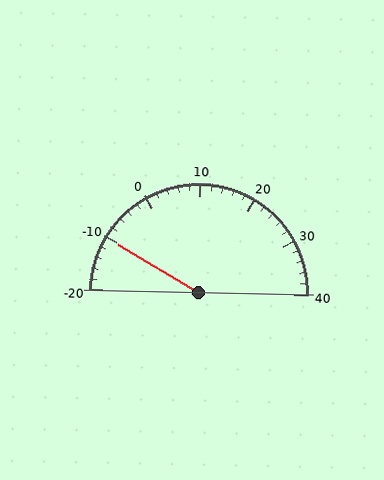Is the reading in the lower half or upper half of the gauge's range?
The reading is in the lower half of the range (-20 to 40).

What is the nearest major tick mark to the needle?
The nearest major tick mark is -10.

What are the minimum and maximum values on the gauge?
The gauge ranges from -20 to 40.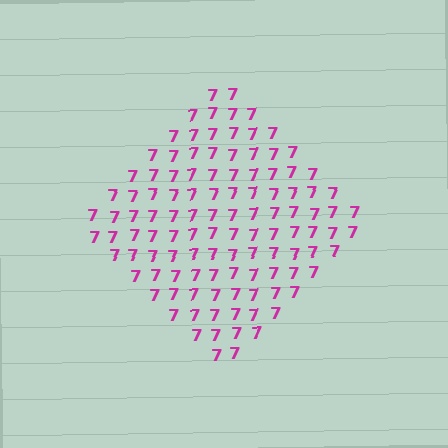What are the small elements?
The small elements are digit 7's.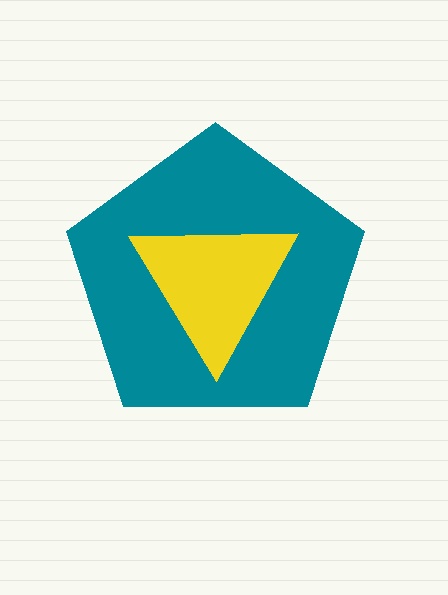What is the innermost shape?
The yellow triangle.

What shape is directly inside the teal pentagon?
The yellow triangle.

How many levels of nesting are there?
2.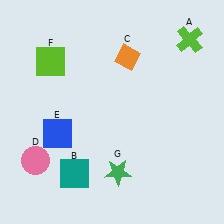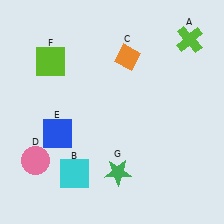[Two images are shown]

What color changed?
The square (B) changed from teal in Image 1 to cyan in Image 2.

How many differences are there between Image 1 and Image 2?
There is 1 difference between the two images.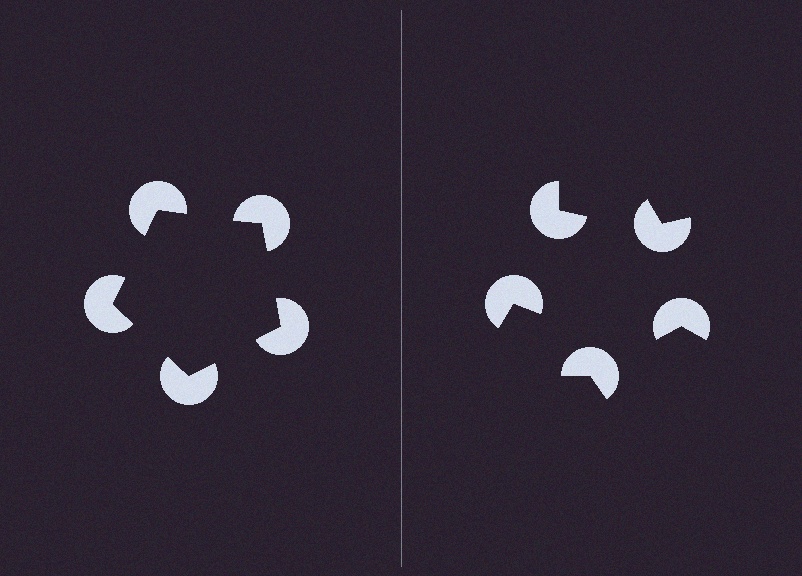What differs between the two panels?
The pac-man discs are positioned identically on both sides; only the wedge orientations differ. On the left they align to a pentagon; on the right they are misaligned.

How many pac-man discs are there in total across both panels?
10 — 5 on each side.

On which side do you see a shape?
An illusory pentagon appears on the left side. On the right side the wedge cuts are rotated, so no coherent shape forms.